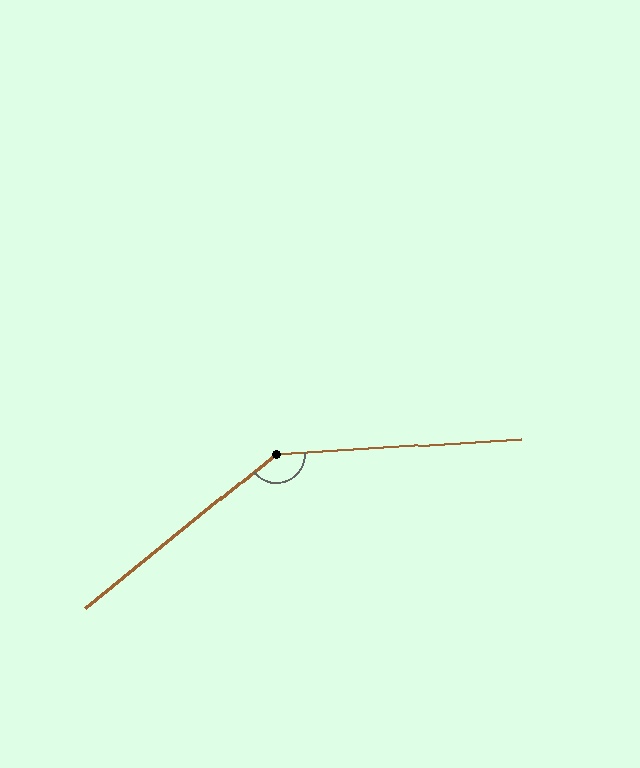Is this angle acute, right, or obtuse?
It is obtuse.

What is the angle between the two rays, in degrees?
Approximately 145 degrees.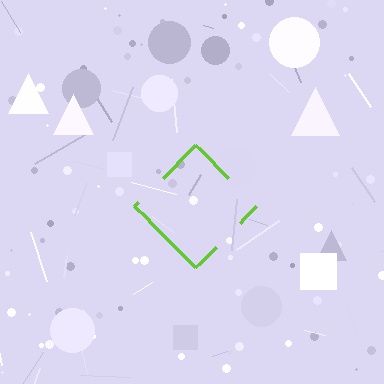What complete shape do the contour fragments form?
The contour fragments form a diamond.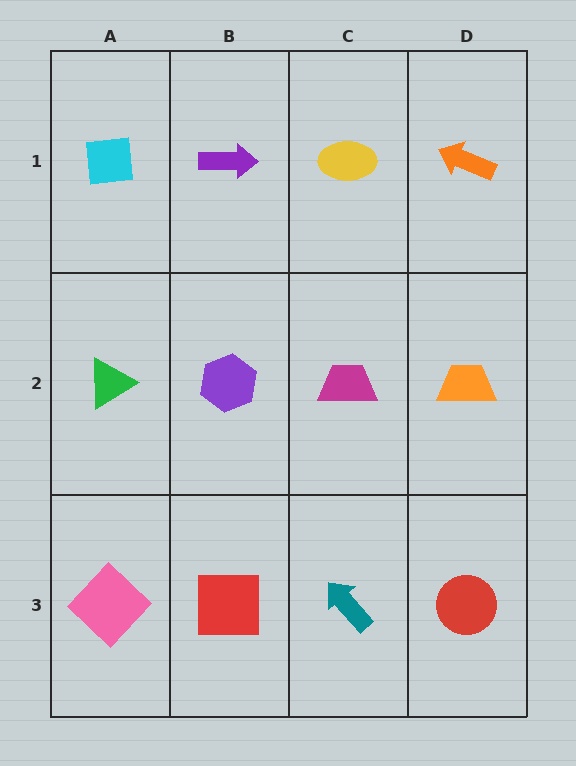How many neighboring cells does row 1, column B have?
3.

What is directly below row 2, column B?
A red square.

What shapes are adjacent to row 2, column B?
A purple arrow (row 1, column B), a red square (row 3, column B), a green triangle (row 2, column A), a magenta trapezoid (row 2, column C).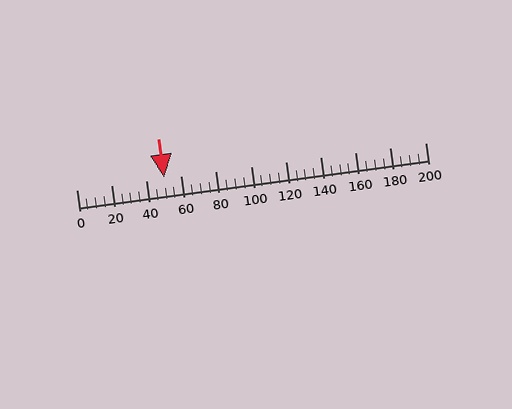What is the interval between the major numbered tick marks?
The major tick marks are spaced 20 units apart.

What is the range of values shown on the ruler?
The ruler shows values from 0 to 200.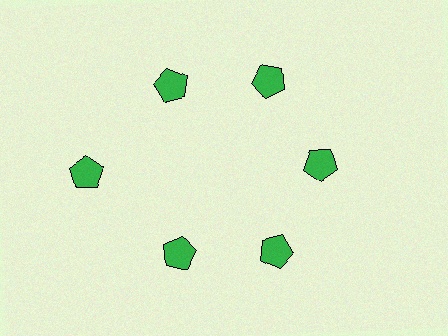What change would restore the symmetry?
The symmetry would be restored by moving it inward, back onto the ring so that all 6 pentagons sit at equal angles and equal distance from the center.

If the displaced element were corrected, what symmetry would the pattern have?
It would have 6-fold rotational symmetry — the pattern would map onto itself every 60 degrees.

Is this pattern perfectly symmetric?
No. The 6 green pentagons are arranged in a ring, but one element near the 9 o'clock position is pushed outward from the center, breaking the 6-fold rotational symmetry.